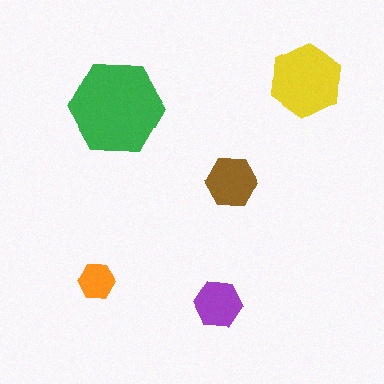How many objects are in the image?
There are 5 objects in the image.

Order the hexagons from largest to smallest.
the green one, the yellow one, the brown one, the purple one, the orange one.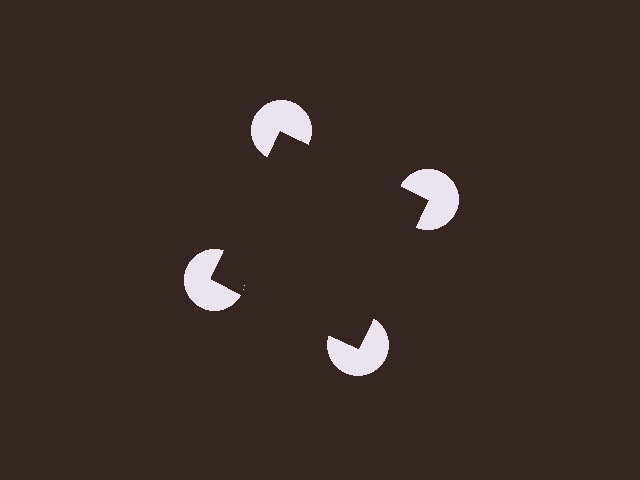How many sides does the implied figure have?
4 sides.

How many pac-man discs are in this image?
There are 4 — one at each vertex of the illusory square.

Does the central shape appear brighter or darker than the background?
It typically appears slightly darker than the background, even though no actual brightness change is drawn.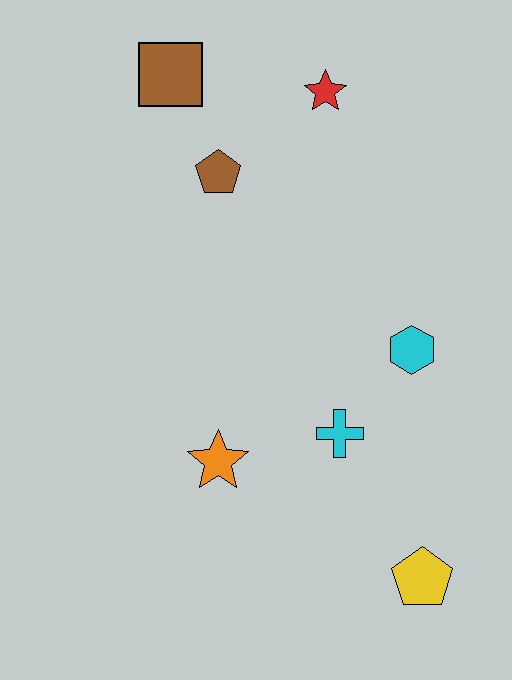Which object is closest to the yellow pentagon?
The cyan cross is closest to the yellow pentagon.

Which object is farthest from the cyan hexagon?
The brown square is farthest from the cyan hexagon.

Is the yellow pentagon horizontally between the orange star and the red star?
No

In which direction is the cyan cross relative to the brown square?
The cyan cross is below the brown square.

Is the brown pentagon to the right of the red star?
No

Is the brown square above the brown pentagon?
Yes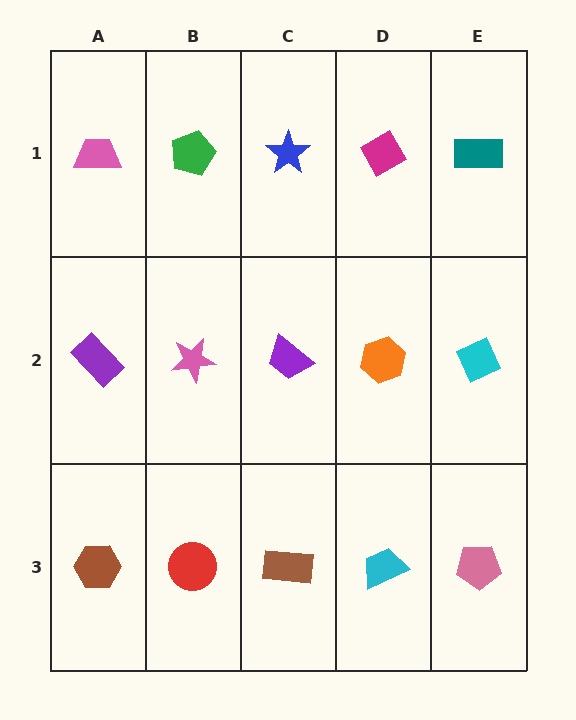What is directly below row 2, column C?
A brown rectangle.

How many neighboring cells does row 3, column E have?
2.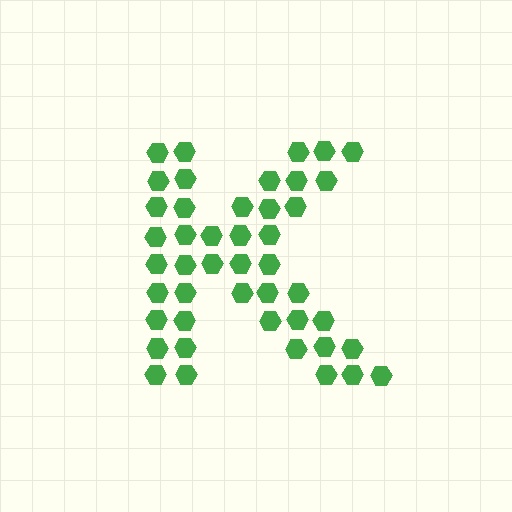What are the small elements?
The small elements are hexagons.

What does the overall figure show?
The overall figure shows the letter K.